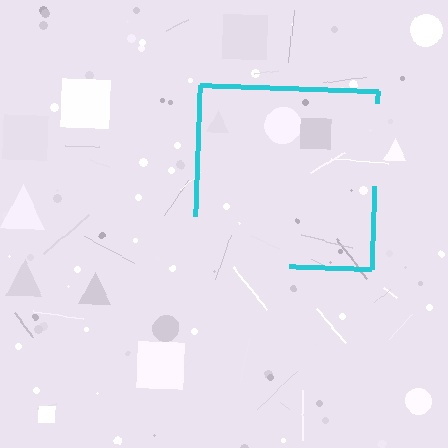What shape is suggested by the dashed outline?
The dashed outline suggests a square.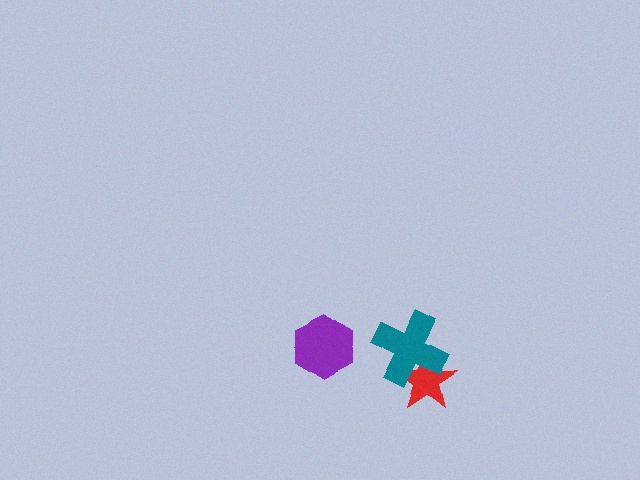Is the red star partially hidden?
Yes, it is partially covered by another shape.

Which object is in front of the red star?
The teal cross is in front of the red star.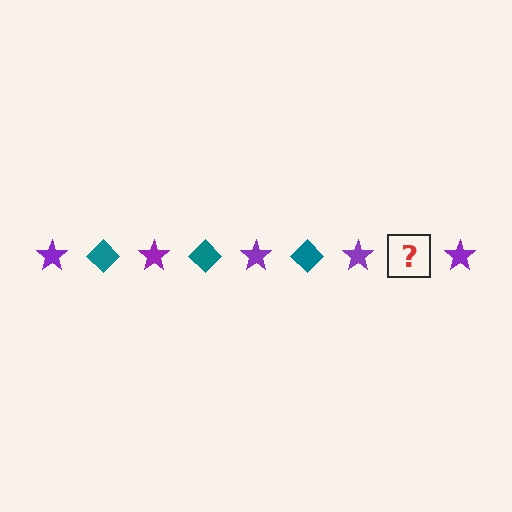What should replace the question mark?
The question mark should be replaced with a teal diamond.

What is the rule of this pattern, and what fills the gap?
The rule is that the pattern alternates between purple star and teal diamond. The gap should be filled with a teal diamond.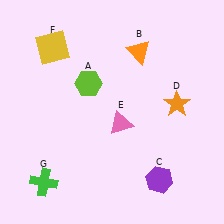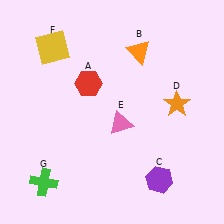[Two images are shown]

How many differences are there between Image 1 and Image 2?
There is 1 difference between the two images.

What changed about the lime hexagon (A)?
In Image 1, A is lime. In Image 2, it changed to red.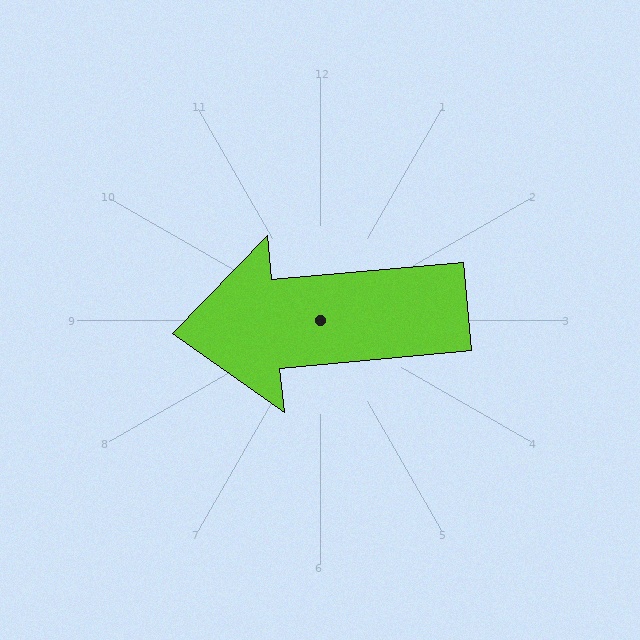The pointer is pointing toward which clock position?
Roughly 9 o'clock.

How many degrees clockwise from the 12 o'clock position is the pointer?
Approximately 265 degrees.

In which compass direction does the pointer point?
West.